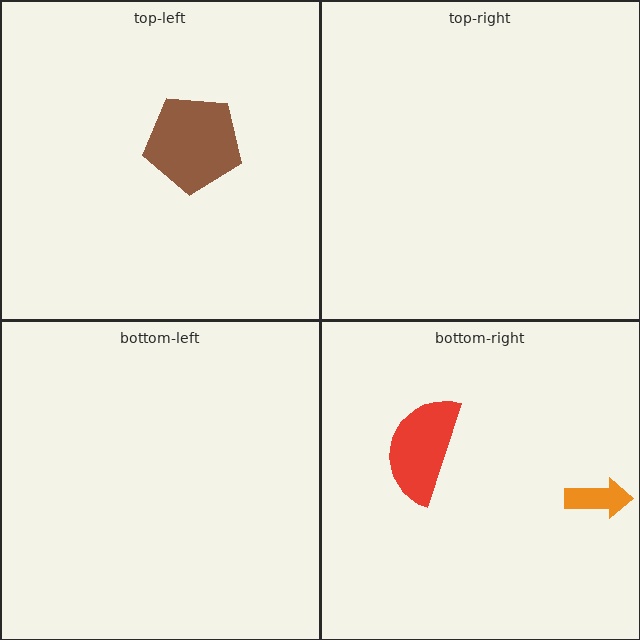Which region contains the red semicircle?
The bottom-right region.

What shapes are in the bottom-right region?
The red semicircle, the orange arrow.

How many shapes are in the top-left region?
1.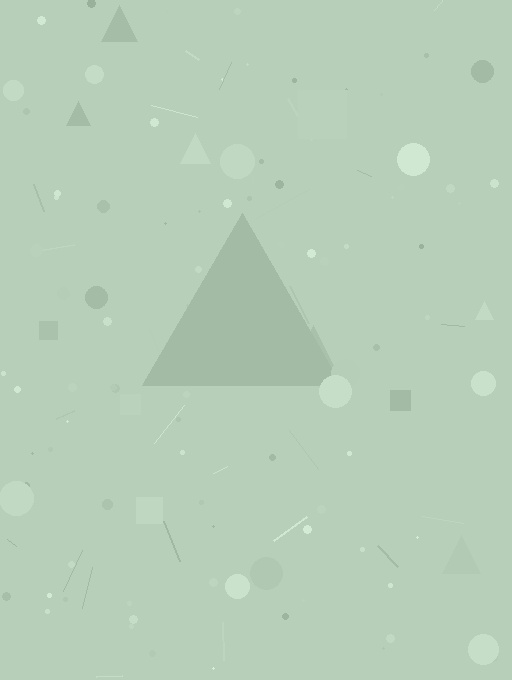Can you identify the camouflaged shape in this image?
The camouflaged shape is a triangle.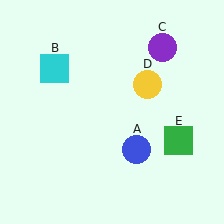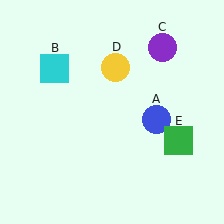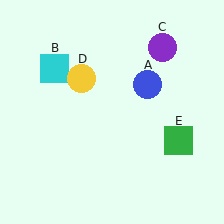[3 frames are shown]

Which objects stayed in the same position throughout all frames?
Cyan square (object B) and purple circle (object C) and green square (object E) remained stationary.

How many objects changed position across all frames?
2 objects changed position: blue circle (object A), yellow circle (object D).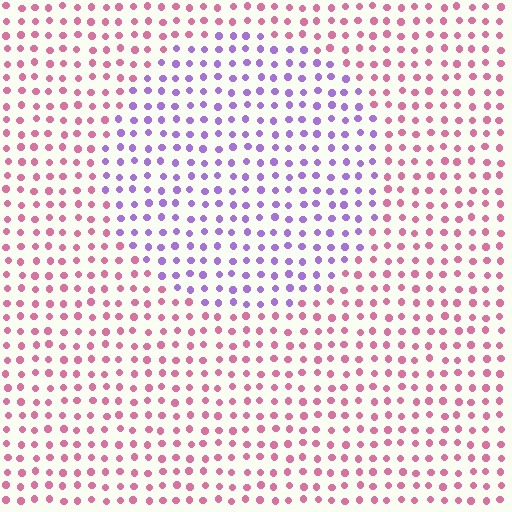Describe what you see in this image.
The image is filled with small pink elements in a uniform arrangement. A circle-shaped region is visible where the elements are tinted to a slightly different hue, forming a subtle color boundary.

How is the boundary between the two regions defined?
The boundary is defined purely by a slight shift in hue (about 63 degrees). Spacing, size, and orientation are identical on both sides.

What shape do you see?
I see a circle.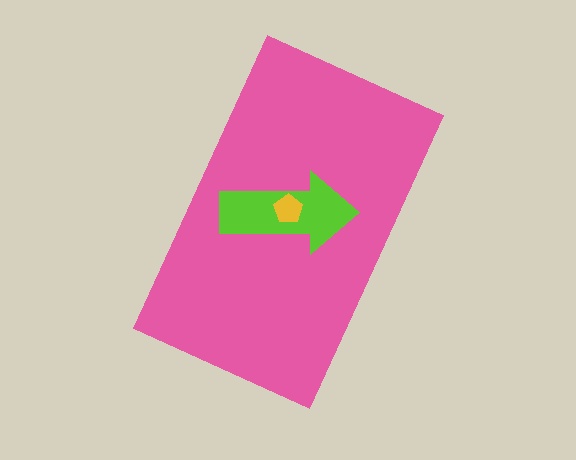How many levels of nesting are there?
3.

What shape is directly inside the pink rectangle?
The lime arrow.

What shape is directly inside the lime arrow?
The yellow pentagon.